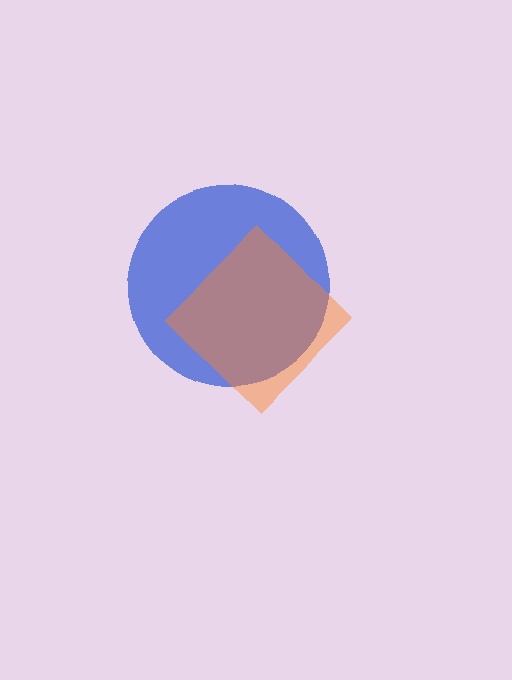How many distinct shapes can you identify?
There are 2 distinct shapes: a blue circle, an orange diamond.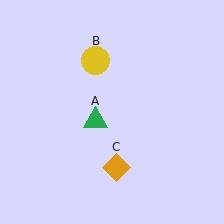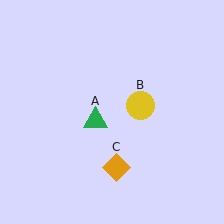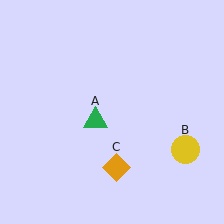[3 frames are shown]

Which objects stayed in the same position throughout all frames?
Green triangle (object A) and orange diamond (object C) remained stationary.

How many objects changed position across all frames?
1 object changed position: yellow circle (object B).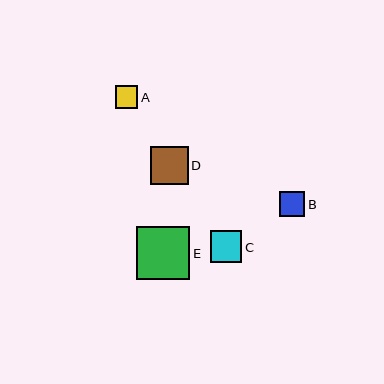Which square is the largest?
Square E is the largest with a size of approximately 53 pixels.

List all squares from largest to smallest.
From largest to smallest: E, D, C, B, A.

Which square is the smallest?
Square A is the smallest with a size of approximately 23 pixels.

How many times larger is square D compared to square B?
Square D is approximately 1.5 times the size of square B.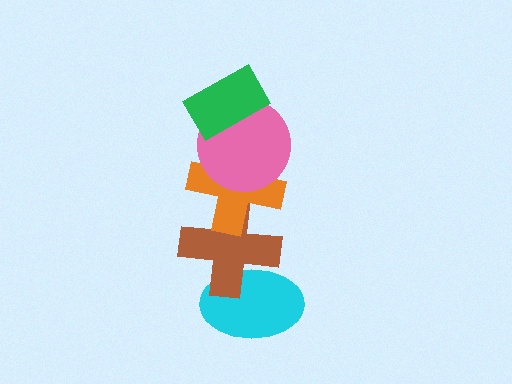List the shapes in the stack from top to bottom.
From top to bottom: the green rectangle, the pink circle, the orange cross, the brown cross, the cyan ellipse.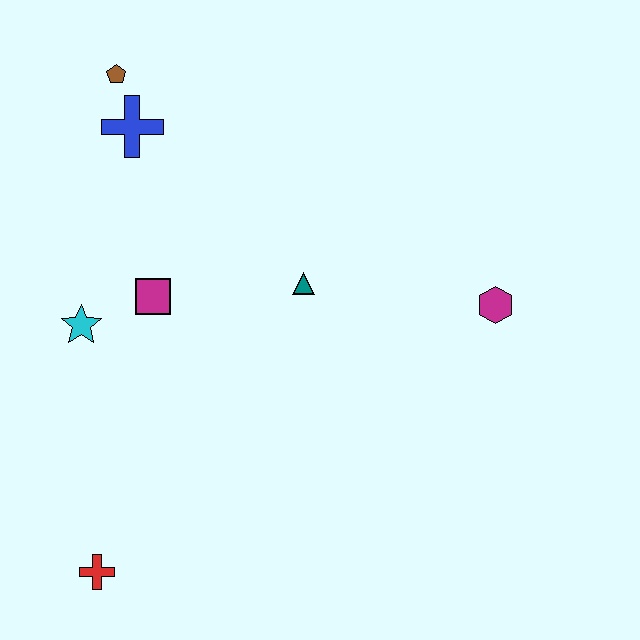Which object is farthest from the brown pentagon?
The red cross is farthest from the brown pentagon.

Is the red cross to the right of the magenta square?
No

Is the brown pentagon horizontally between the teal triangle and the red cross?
Yes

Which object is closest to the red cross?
The cyan star is closest to the red cross.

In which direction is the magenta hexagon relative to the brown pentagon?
The magenta hexagon is to the right of the brown pentagon.